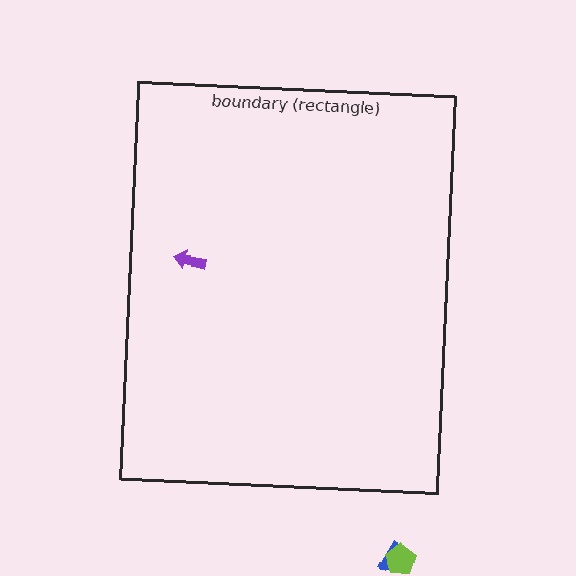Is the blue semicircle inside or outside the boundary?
Outside.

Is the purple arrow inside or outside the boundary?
Inside.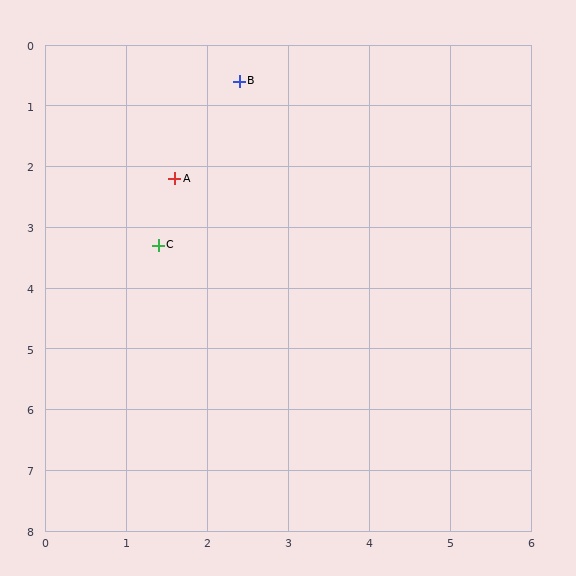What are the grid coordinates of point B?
Point B is at approximately (2.4, 0.6).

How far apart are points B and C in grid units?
Points B and C are about 2.9 grid units apart.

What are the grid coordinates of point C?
Point C is at approximately (1.4, 3.3).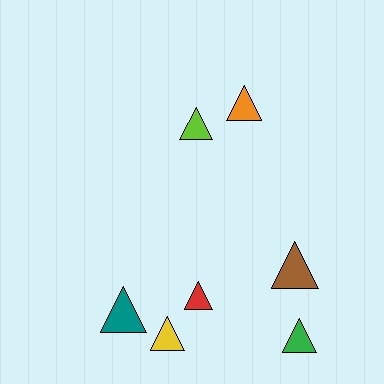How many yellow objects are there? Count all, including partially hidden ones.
There is 1 yellow object.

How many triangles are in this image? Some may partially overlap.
There are 7 triangles.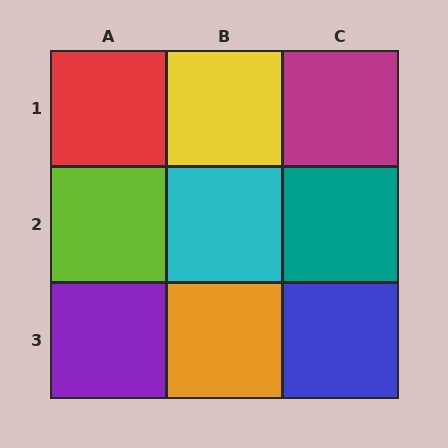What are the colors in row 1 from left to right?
Red, yellow, magenta.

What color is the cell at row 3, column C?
Blue.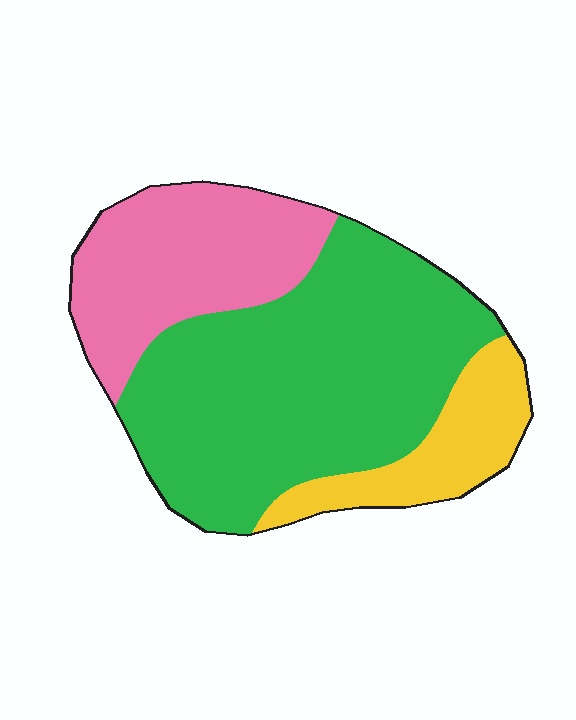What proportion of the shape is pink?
Pink covers around 30% of the shape.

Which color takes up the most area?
Green, at roughly 55%.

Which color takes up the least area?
Yellow, at roughly 15%.